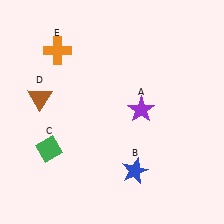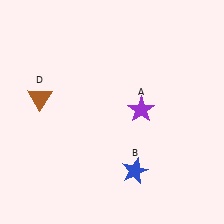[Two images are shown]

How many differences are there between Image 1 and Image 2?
There are 2 differences between the two images.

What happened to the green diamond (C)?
The green diamond (C) was removed in Image 2. It was in the bottom-left area of Image 1.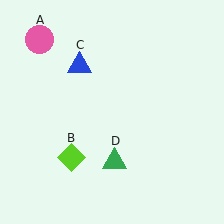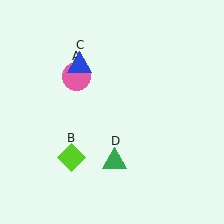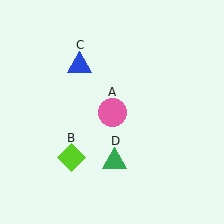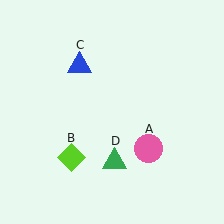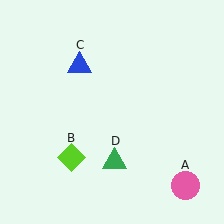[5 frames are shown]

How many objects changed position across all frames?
1 object changed position: pink circle (object A).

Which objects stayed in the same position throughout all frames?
Lime diamond (object B) and blue triangle (object C) and green triangle (object D) remained stationary.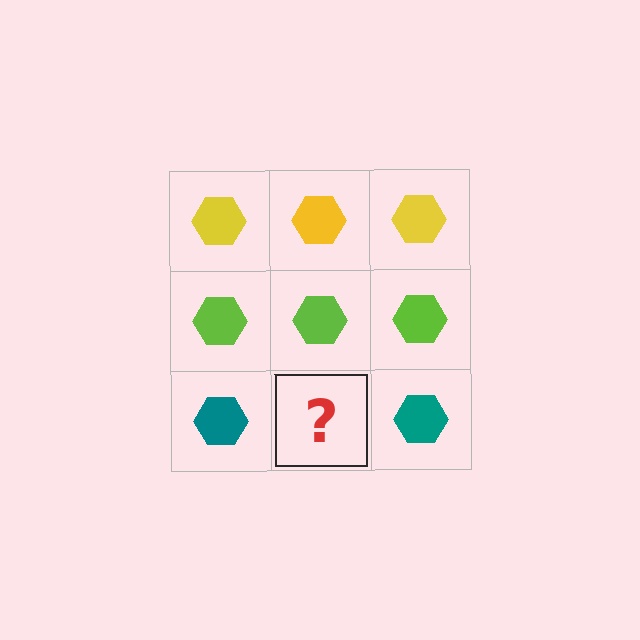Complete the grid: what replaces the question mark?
The question mark should be replaced with a teal hexagon.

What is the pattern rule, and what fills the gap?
The rule is that each row has a consistent color. The gap should be filled with a teal hexagon.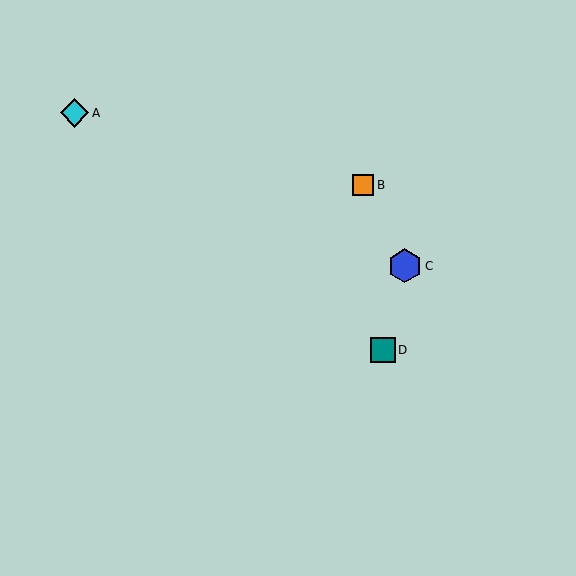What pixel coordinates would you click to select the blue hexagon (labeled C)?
Click at (405, 266) to select the blue hexagon C.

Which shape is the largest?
The blue hexagon (labeled C) is the largest.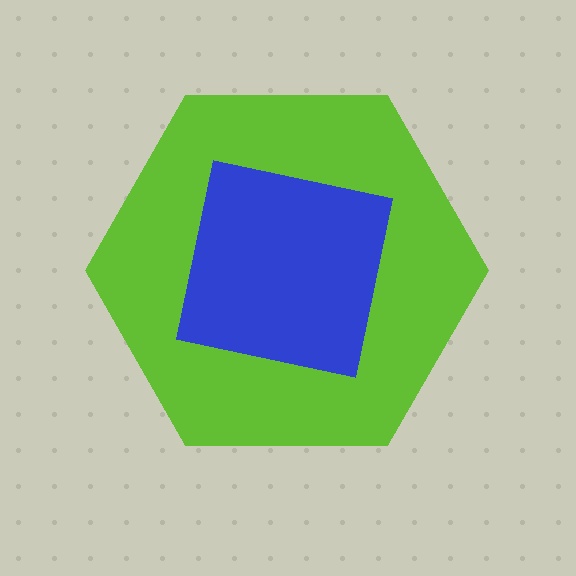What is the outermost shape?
The lime hexagon.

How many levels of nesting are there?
2.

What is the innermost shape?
The blue square.